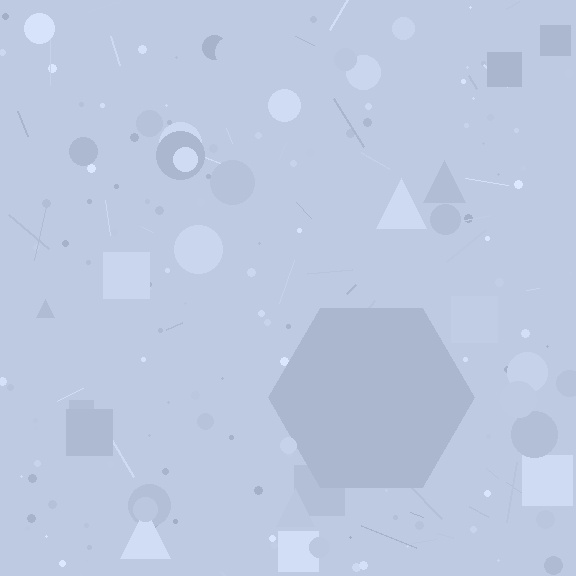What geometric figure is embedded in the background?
A hexagon is embedded in the background.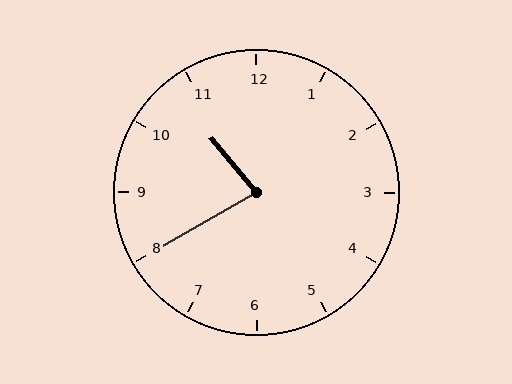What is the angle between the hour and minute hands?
Approximately 80 degrees.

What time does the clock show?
10:40.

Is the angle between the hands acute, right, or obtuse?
It is acute.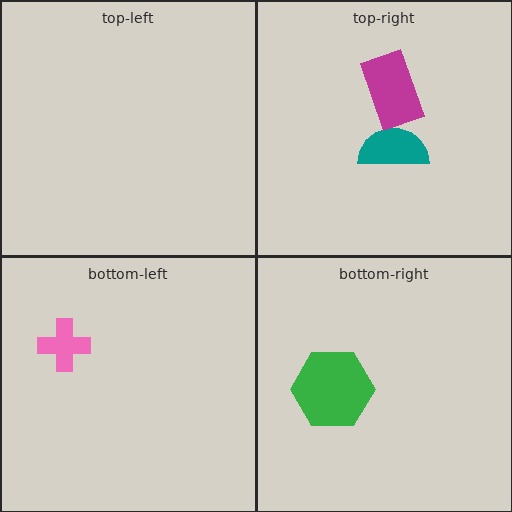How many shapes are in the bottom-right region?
1.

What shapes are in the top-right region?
The teal semicircle, the magenta rectangle.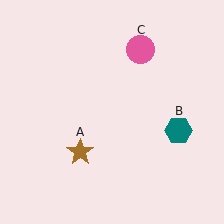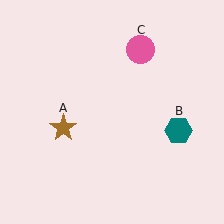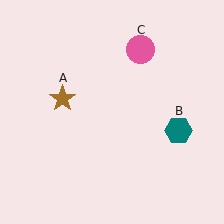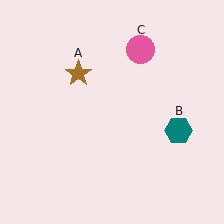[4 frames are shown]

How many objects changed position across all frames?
1 object changed position: brown star (object A).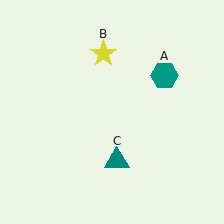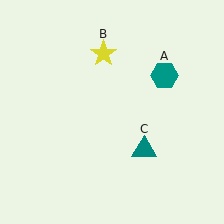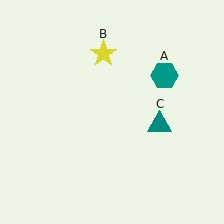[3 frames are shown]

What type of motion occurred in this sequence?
The teal triangle (object C) rotated counterclockwise around the center of the scene.